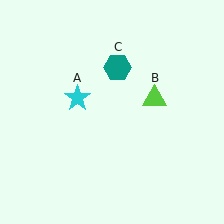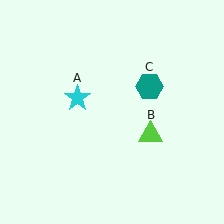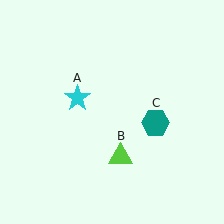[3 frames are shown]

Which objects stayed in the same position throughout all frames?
Cyan star (object A) remained stationary.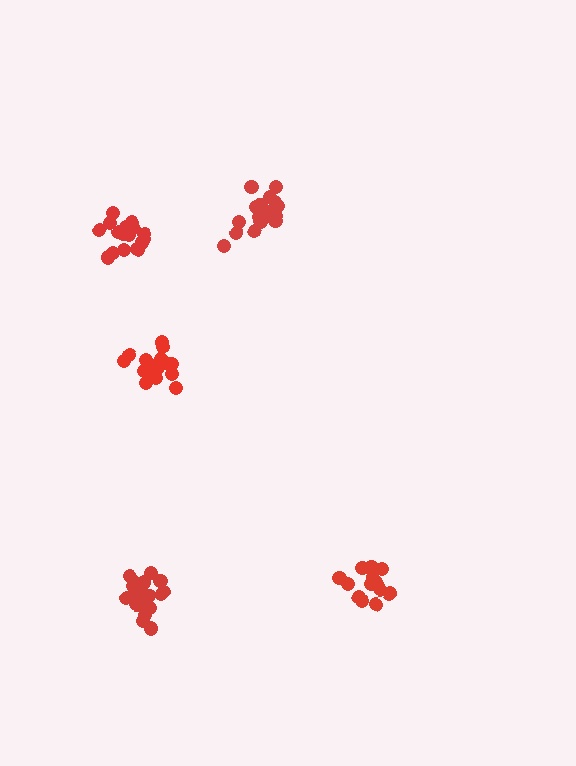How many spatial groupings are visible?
There are 5 spatial groupings.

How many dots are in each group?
Group 1: 20 dots, Group 2: 16 dots, Group 3: 15 dots, Group 4: 19 dots, Group 5: 20 dots (90 total).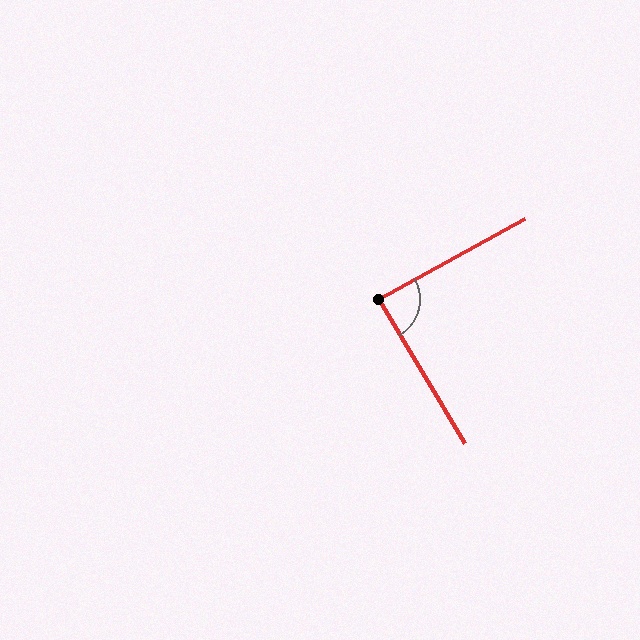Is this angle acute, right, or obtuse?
It is approximately a right angle.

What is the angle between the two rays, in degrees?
Approximately 88 degrees.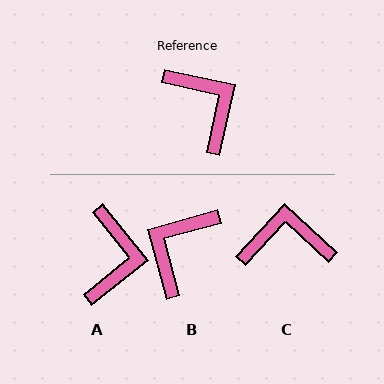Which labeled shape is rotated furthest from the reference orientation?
B, about 117 degrees away.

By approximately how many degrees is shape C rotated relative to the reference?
Approximately 60 degrees counter-clockwise.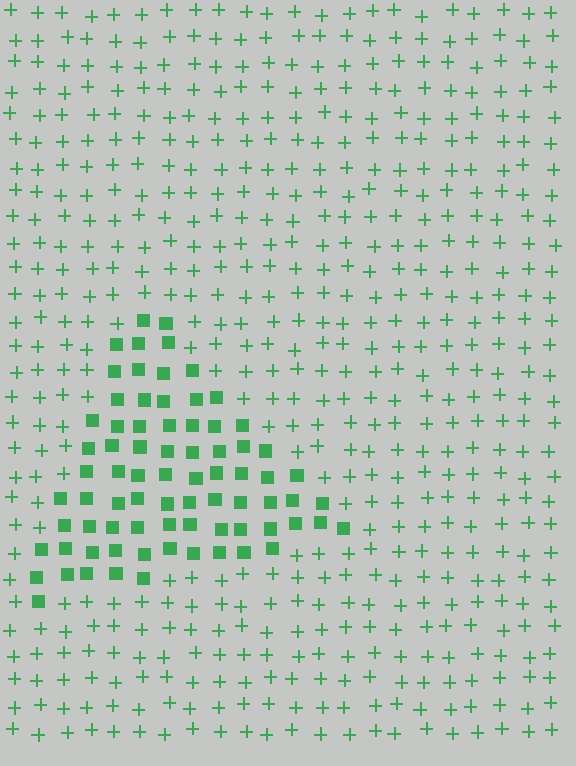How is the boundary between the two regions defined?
The boundary is defined by a change in element shape: squares inside vs. plus signs outside. All elements share the same color and spacing.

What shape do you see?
I see a triangle.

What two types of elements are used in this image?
The image uses squares inside the triangle region and plus signs outside it.